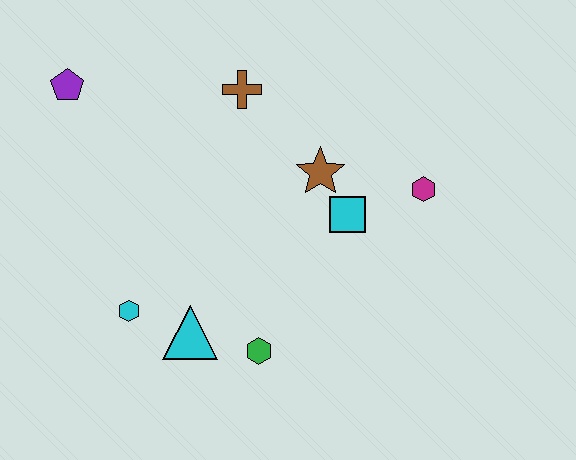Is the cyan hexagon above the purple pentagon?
No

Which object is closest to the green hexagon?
The cyan triangle is closest to the green hexagon.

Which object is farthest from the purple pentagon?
The magenta hexagon is farthest from the purple pentagon.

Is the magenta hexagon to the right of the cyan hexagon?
Yes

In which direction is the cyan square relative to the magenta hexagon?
The cyan square is to the left of the magenta hexagon.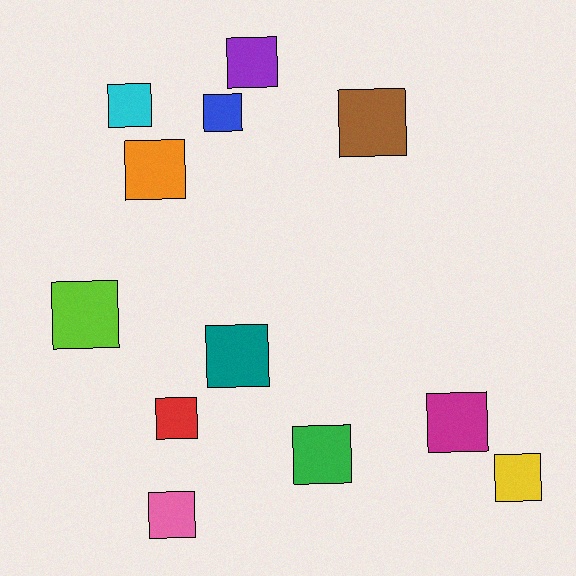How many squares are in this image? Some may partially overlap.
There are 12 squares.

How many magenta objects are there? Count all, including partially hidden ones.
There is 1 magenta object.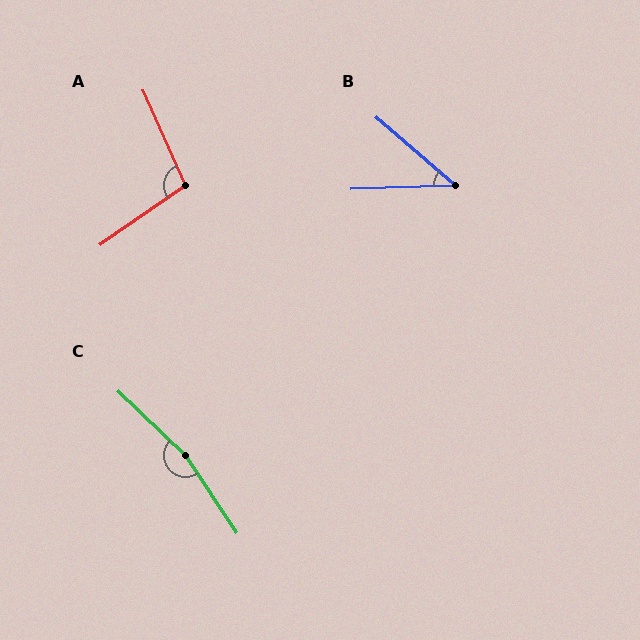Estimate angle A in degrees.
Approximately 101 degrees.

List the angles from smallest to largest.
B (43°), A (101°), C (168°).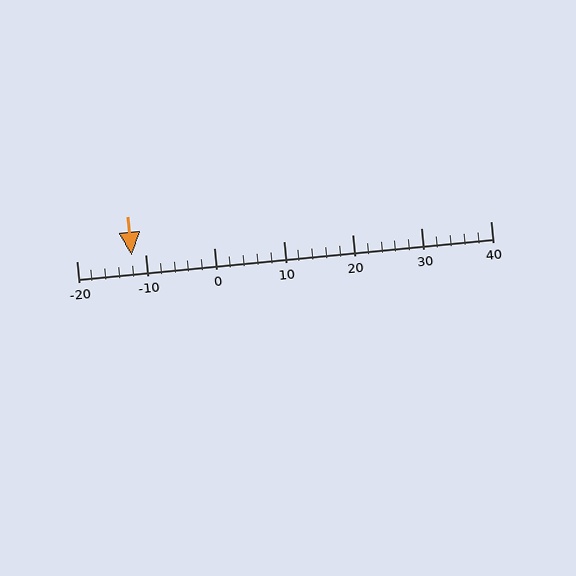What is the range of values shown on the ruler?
The ruler shows values from -20 to 40.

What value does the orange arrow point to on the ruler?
The orange arrow points to approximately -12.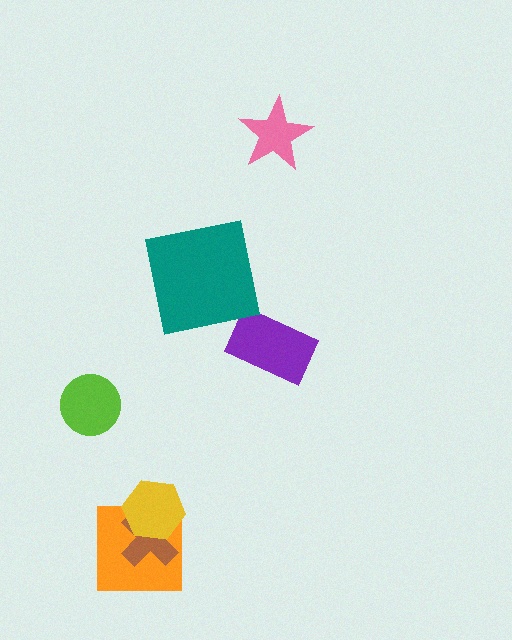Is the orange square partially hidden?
Yes, it is partially covered by another shape.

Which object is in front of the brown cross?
The yellow hexagon is in front of the brown cross.